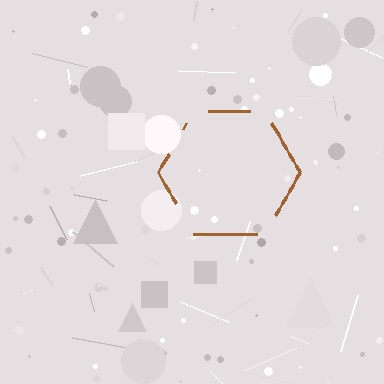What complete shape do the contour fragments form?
The contour fragments form a hexagon.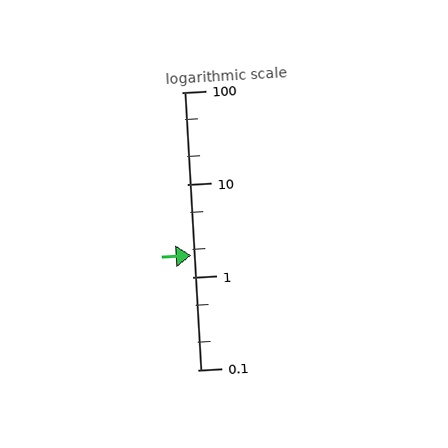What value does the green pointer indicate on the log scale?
The pointer indicates approximately 1.7.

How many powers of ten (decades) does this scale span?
The scale spans 3 decades, from 0.1 to 100.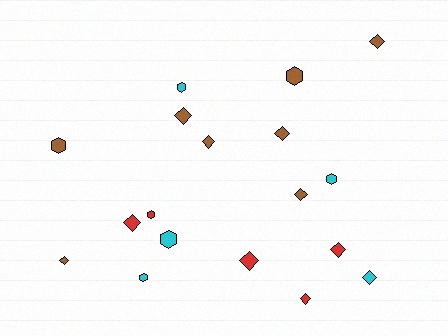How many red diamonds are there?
There are 4 red diamonds.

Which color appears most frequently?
Brown, with 8 objects.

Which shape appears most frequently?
Diamond, with 11 objects.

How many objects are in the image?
There are 18 objects.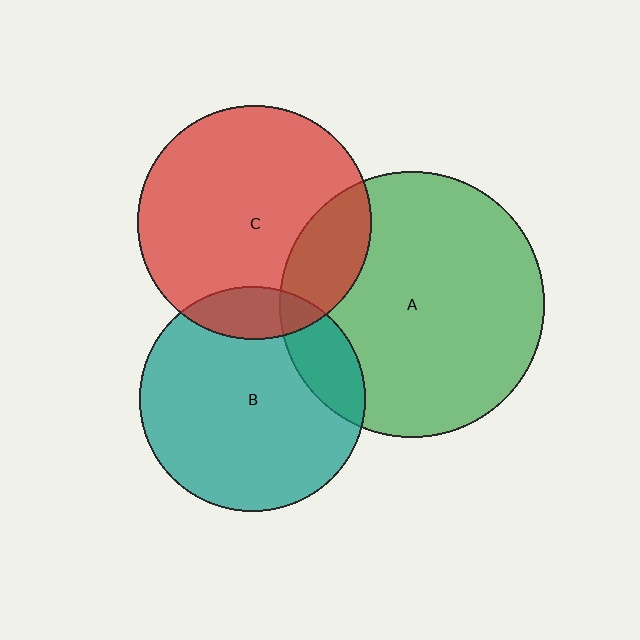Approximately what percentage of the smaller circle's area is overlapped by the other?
Approximately 15%.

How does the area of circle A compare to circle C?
Approximately 1.3 times.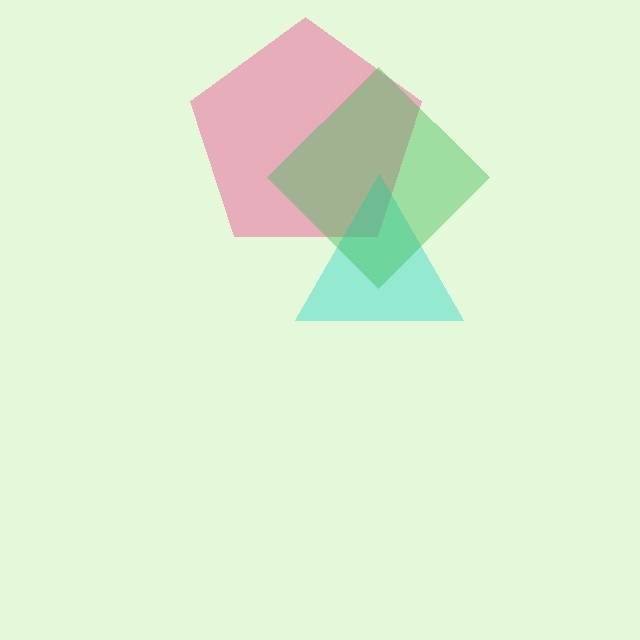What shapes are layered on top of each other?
The layered shapes are: a pink pentagon, a cyan triangle, a green diamond.